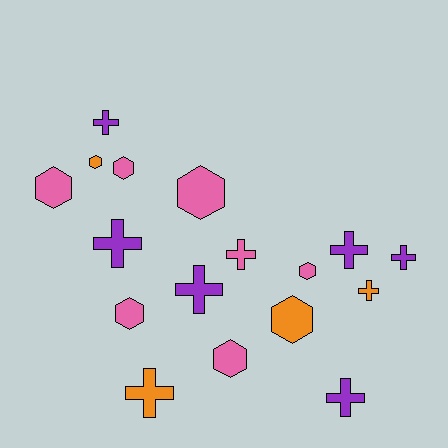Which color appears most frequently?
Pink, with 7 objects.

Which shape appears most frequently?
Cross, with 9 objects.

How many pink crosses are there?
There is 1 pink cross.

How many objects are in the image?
There are 17 objects.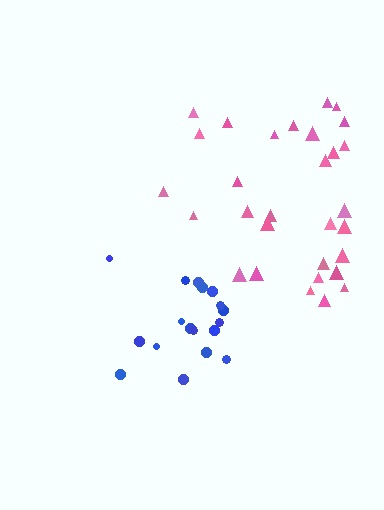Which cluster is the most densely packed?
Blue.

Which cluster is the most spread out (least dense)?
Pink.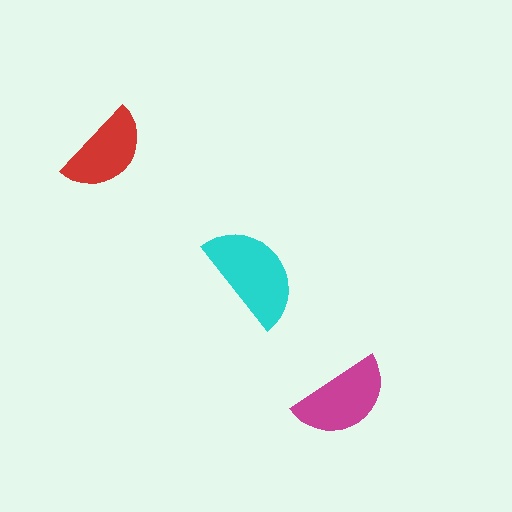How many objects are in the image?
There are 3 objects in the image.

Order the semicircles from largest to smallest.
the cyan one, the magenta one, the red one.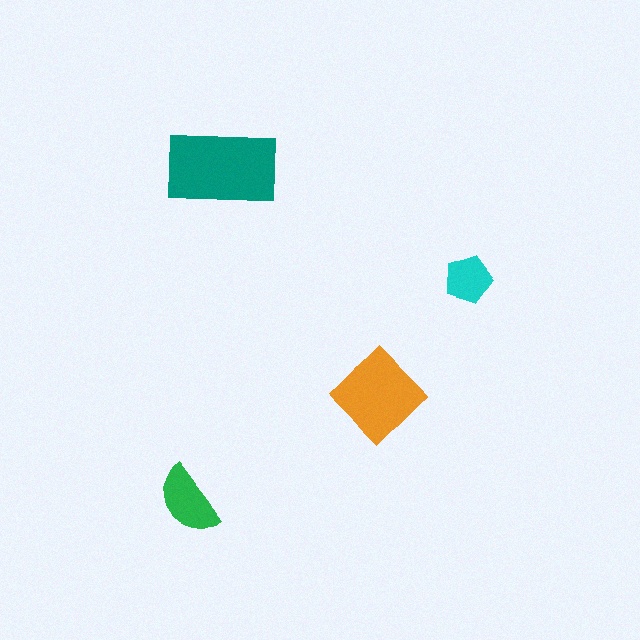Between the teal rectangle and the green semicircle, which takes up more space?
The teal rectangle.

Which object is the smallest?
The cyan pentagon.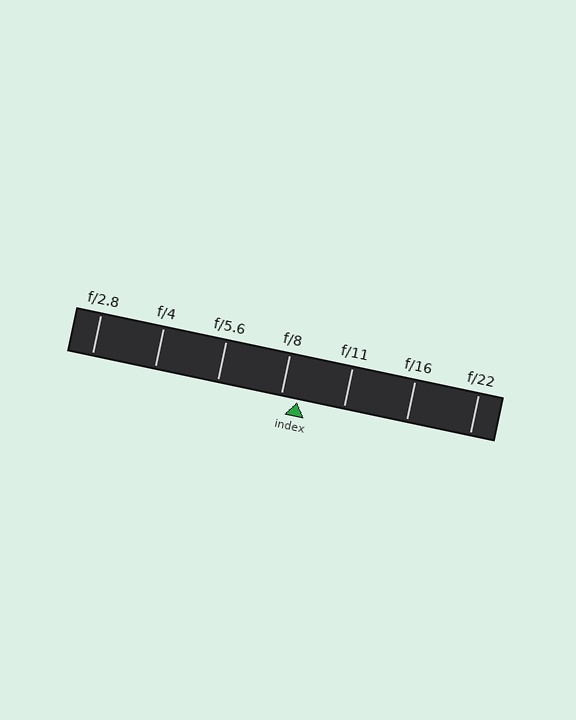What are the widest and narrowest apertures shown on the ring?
The widest aperture shown is f/2.8 and the narrowest is f/22.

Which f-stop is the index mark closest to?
The index mark is closest to f/8.